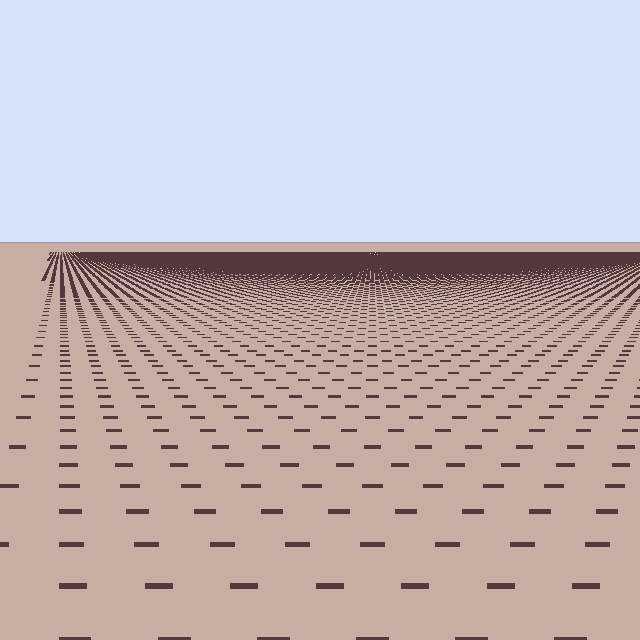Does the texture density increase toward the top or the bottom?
Density increases toward the top.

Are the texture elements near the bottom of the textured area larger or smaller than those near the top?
Larger. Near the bottom, elements are closer to the viewer and appear at a bigger on-screen size.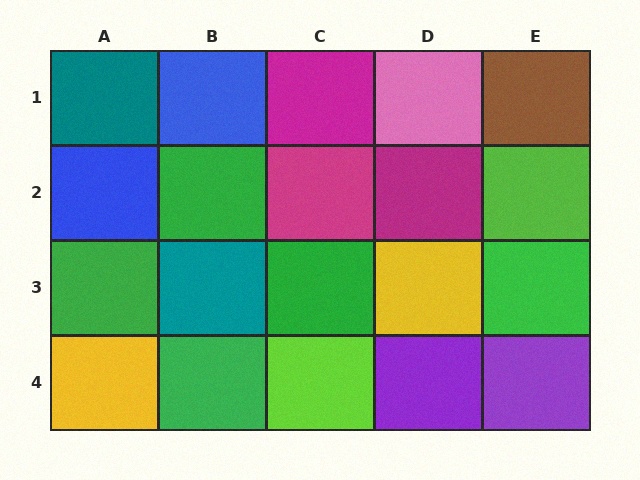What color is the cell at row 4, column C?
Lime.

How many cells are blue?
2 cells are blue.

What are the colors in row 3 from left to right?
Green, teal, green, yellow, green.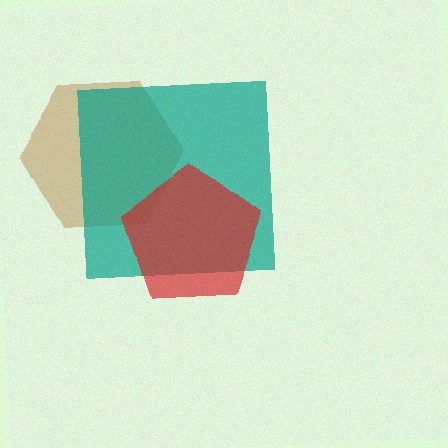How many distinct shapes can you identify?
There are 3 distinct shapes: a brown hexagon, a teal square, a red pentagon.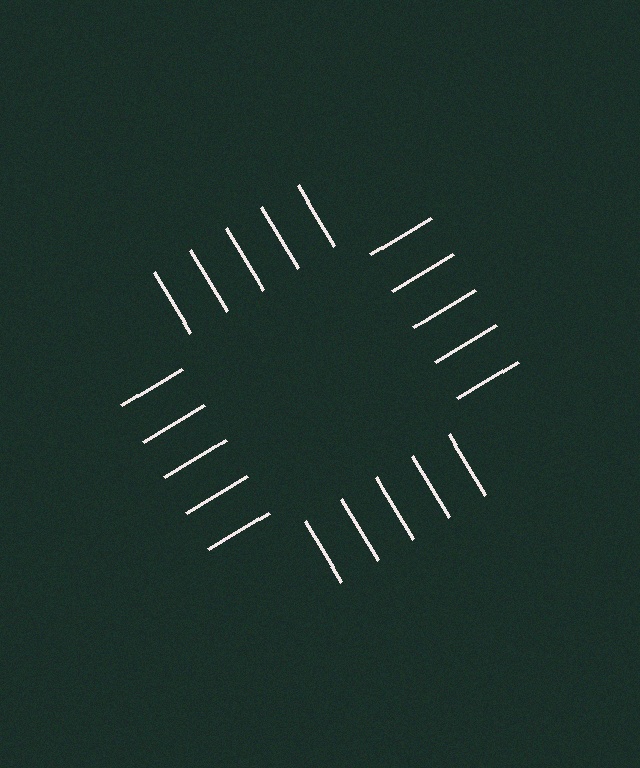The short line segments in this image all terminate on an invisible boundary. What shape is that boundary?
An illusory square — the line segments terminate on its edges but no continuous stroke is drawn.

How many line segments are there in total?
20 — 5 along each of the 4 edges.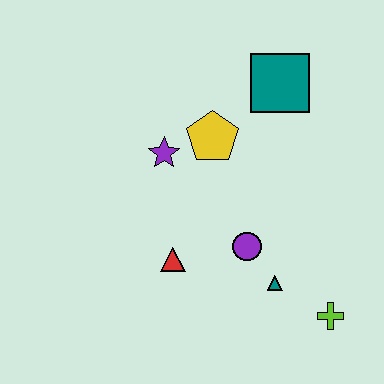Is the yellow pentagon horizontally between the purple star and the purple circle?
Yes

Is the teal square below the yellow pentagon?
No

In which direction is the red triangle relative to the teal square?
The red triangle is below the teal square.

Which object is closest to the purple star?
The yellow pentagon is closest to the purple star.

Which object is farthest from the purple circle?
The teal square is farthest from the purple circle.